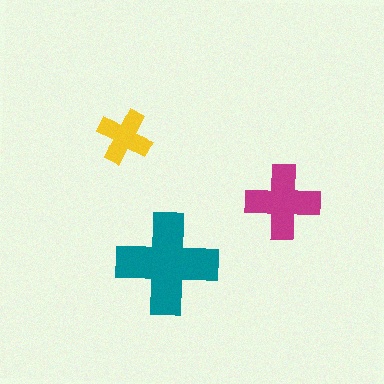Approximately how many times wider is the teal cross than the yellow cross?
About 2 times wider.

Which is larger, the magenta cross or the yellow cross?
The magenta one.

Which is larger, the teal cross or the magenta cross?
The teal one.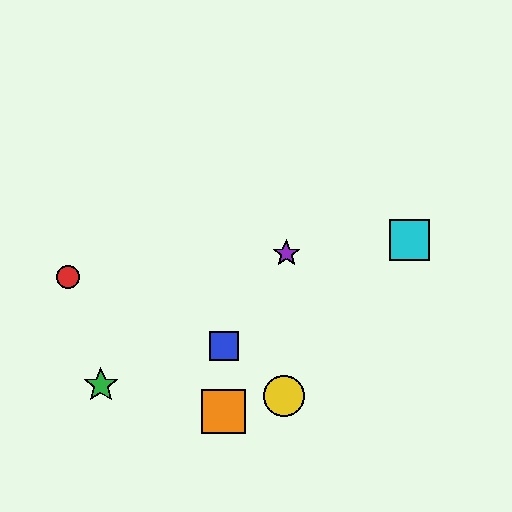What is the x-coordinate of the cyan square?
The cyan square is at x≈409.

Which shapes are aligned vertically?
The blue square, the orange square are aligned vertically.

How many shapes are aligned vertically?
2 shapes (the blue square, the orange square) are aligned vertically.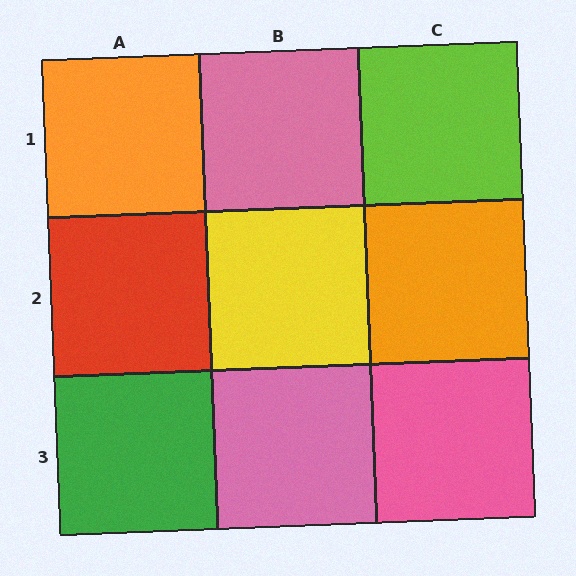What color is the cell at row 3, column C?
Pink.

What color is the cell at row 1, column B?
Pink.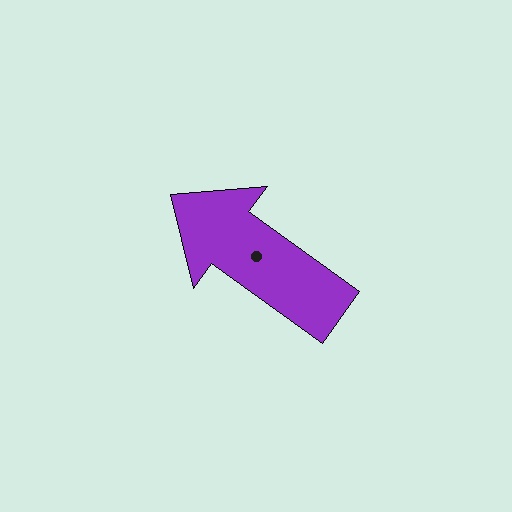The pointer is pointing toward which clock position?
Roughly 10 o'clock.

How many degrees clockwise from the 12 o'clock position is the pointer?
Approximately 306 degrees.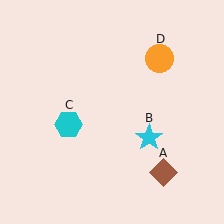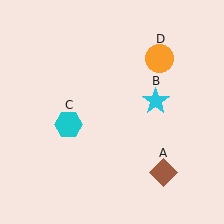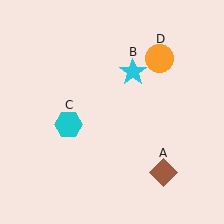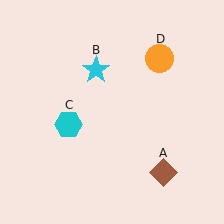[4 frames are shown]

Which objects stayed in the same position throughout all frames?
Brown diamond (object A) and cyan hexagon (object C) and orange circle (object D) remained stationary.